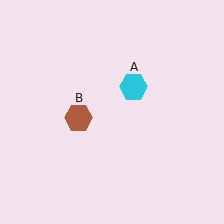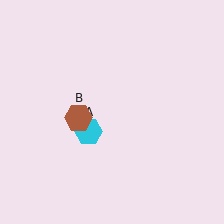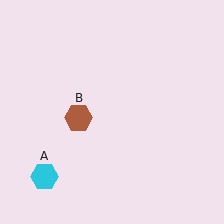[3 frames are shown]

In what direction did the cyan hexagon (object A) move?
The cyan hexagon (object A) moved down and to the left.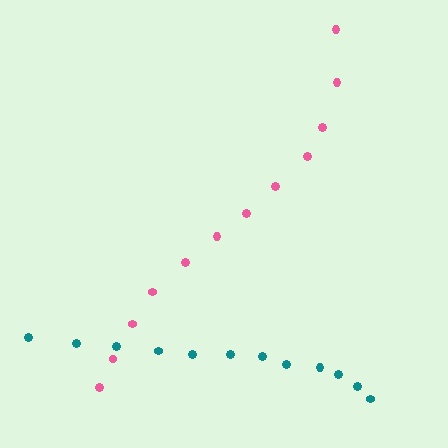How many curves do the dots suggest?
There are 2 distinct paths.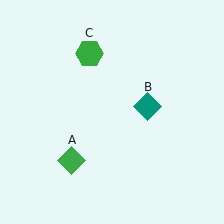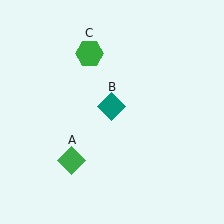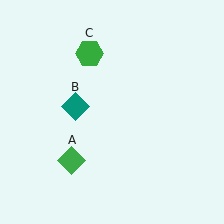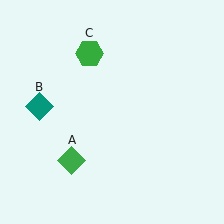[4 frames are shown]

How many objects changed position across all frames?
1 object changed position: teal diamond (object B).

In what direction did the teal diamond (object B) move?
The teal diamond (object B) moved left.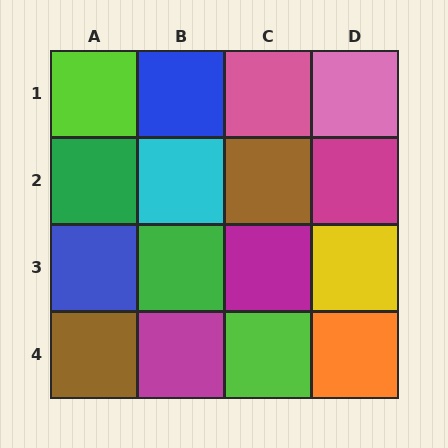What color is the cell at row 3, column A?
Blue.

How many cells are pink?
2 cells are pink.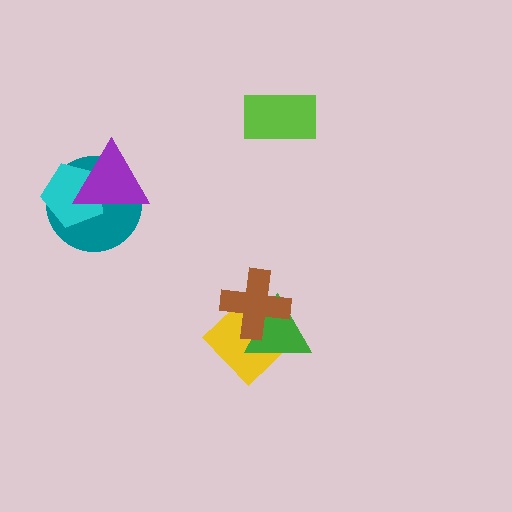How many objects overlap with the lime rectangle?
0 objects overlap with the lime rectangle.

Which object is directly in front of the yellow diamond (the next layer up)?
The green triangle is directly in front of the yellow diamond.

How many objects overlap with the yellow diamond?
2 objects overlap with the yellow diamond.